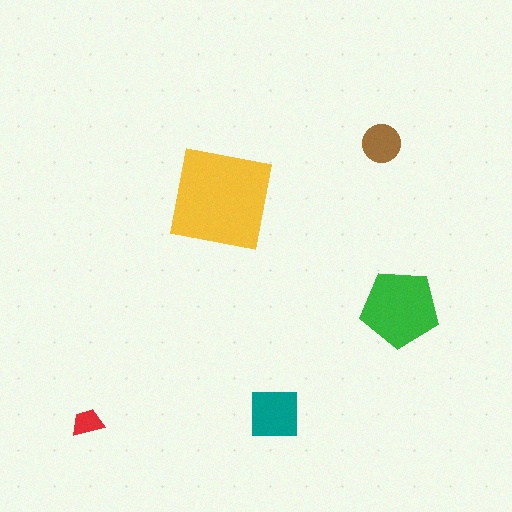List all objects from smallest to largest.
The red trapezoid, the brown circle, the teal square, the green pentagon, the yellow square.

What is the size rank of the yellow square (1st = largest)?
1st.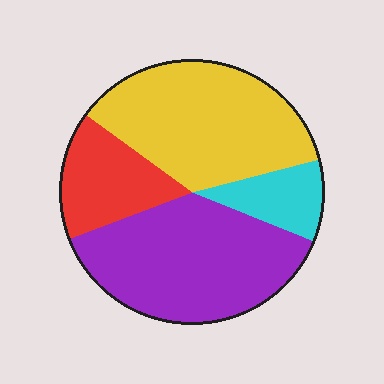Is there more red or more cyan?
Red.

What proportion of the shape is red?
Red covers 16% of the shape.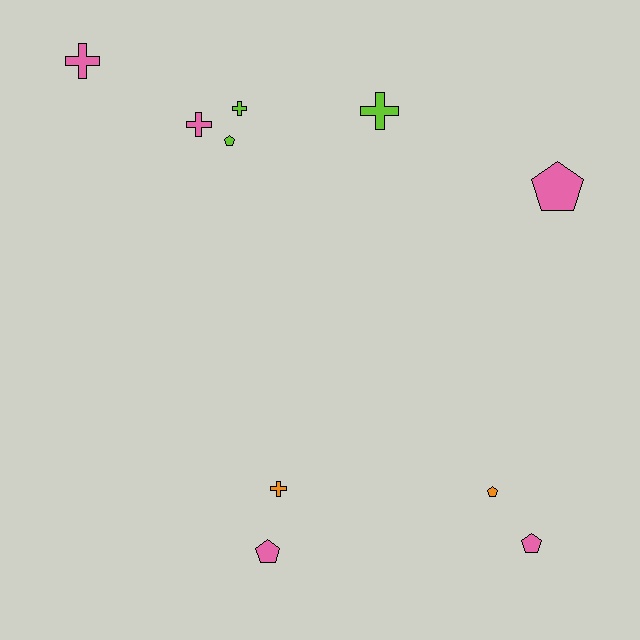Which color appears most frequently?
Pink, with 5 objects.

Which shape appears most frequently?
Pentagon, with 5 objects.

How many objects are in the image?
There are 10 objects.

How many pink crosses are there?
There are 2 pink crosses.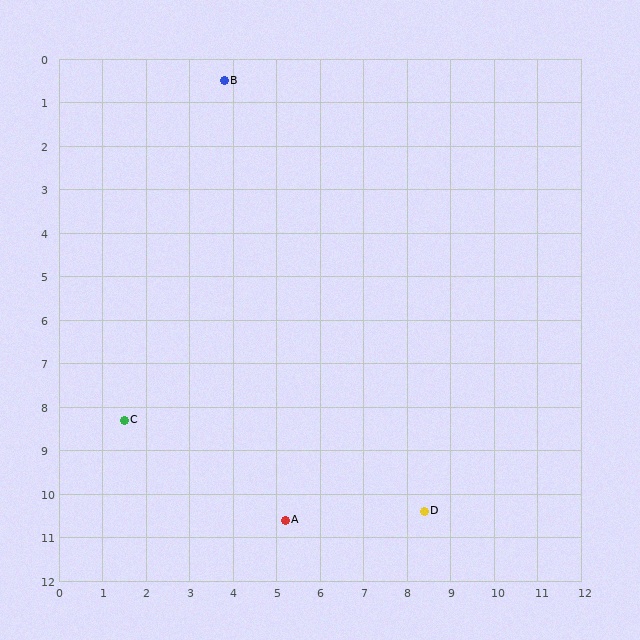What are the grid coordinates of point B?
Point B is at approximately (3.8, 0.5).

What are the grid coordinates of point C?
Point C is at approximately (1.5, 8.3).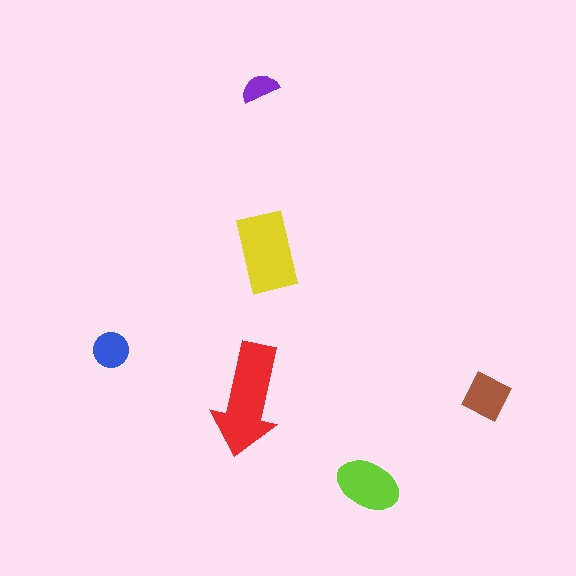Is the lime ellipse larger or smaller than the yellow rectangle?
Smaller.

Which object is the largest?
The red arrow.